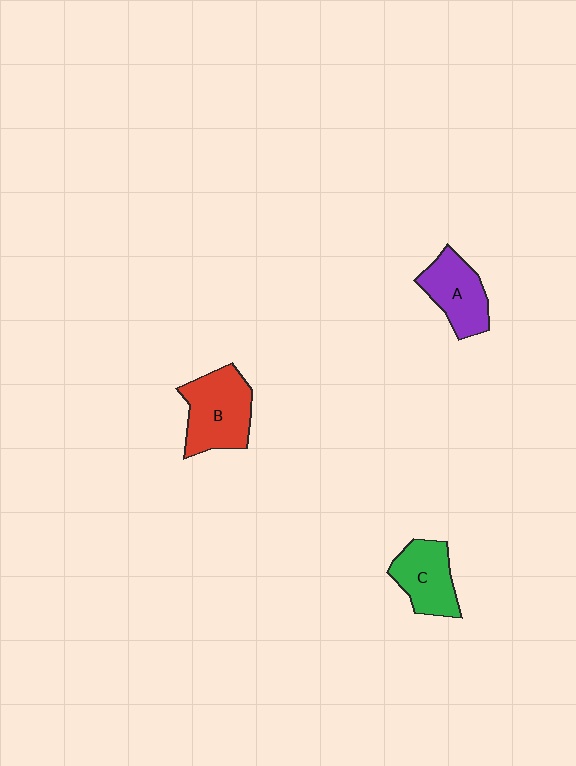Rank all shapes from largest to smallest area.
From largest to smallest: B (red), A (purple), C (green).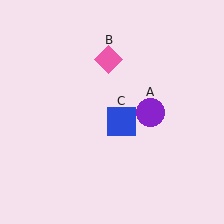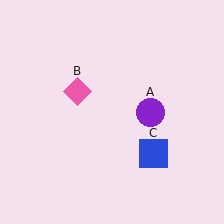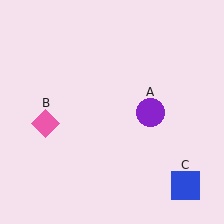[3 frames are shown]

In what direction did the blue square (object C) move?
The blue square (object C) moved down and to the right.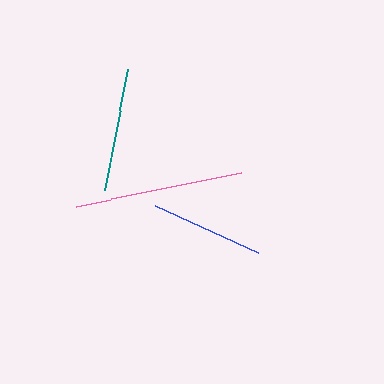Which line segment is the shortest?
The blue line is the shortest at approximately 113 pixels.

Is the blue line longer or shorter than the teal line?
The teal line is longer than the blue line.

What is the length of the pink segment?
The pink segment is approximately 168 pixels long.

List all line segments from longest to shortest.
From longest to shortest: pink, teal, blue.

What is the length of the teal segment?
The teal segment is approximately 123 pixels long.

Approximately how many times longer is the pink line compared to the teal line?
The pink line is approximately 1.4 times the length of the teal line.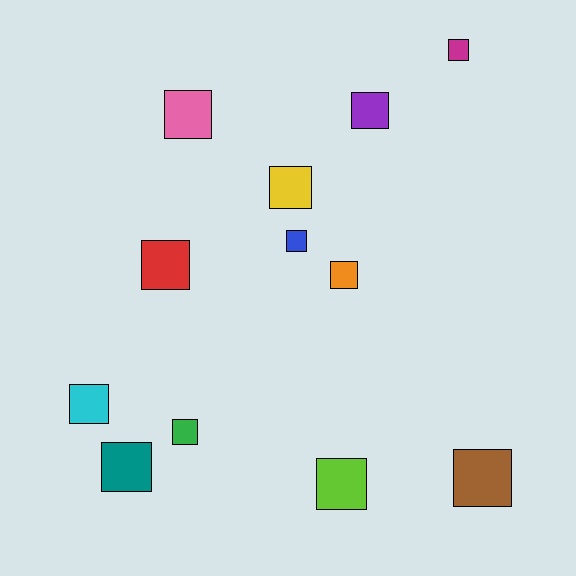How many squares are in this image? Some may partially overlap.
There are 12 squares.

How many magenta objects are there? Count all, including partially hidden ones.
There is 1 magenta object.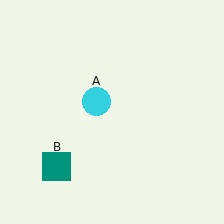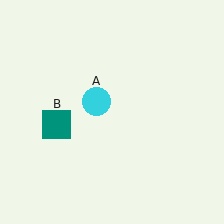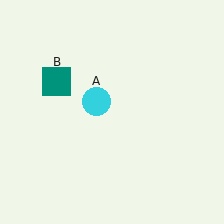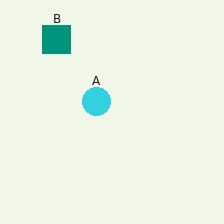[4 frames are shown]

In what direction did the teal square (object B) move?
The teal square (object B) moved up.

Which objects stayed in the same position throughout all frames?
Cyan circle (object A) remained stationary.